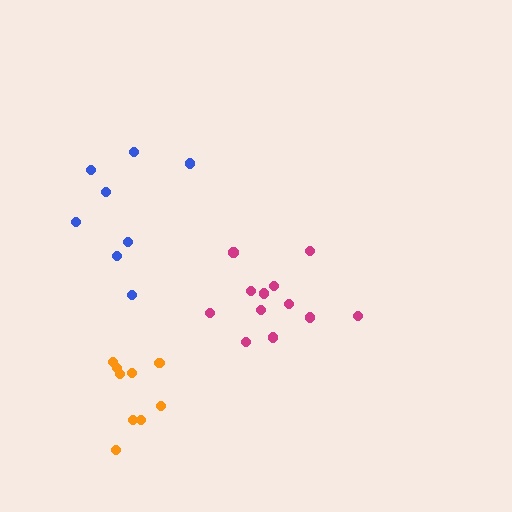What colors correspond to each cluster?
The clusters are colored: blue, orange, magenta.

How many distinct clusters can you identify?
There are 3 distinct clusters.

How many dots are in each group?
Group 1: 8 dots, Group 2: 9 dots, Group 3: 12 dots (29 total).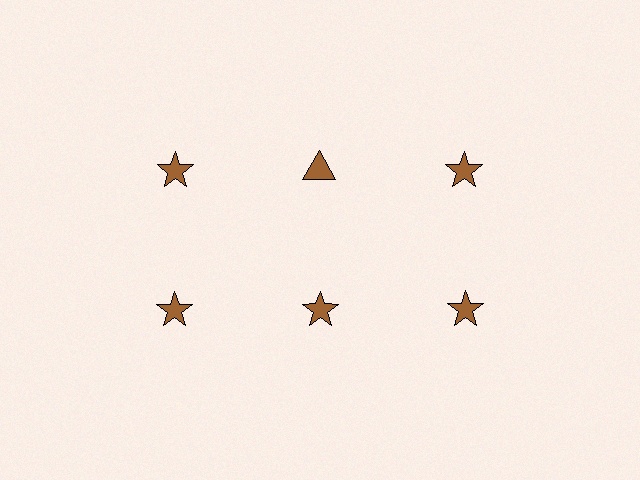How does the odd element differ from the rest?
It has a different shape: triangle instead of star.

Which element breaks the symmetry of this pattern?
The brown triangle in the top row, second from left column breaks the symmetry. All other shapes are brown stars.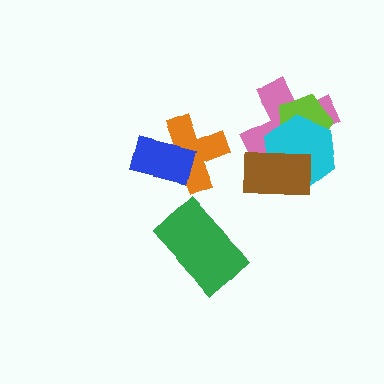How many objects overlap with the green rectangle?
0 objects overlap with the green rectangle.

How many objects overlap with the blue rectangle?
1 object overlaps with the blue rectangle.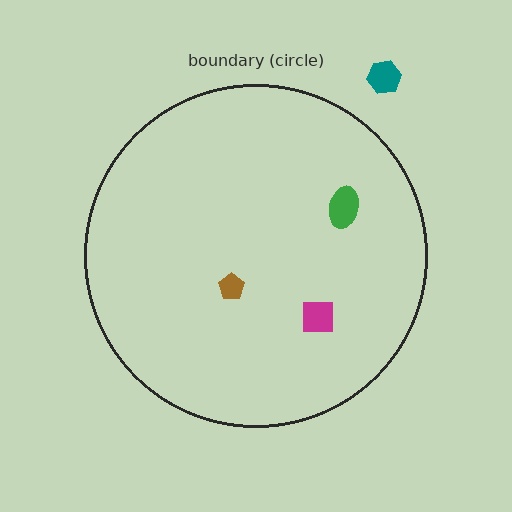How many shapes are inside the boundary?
3 inside, 1 outside.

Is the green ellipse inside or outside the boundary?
Inside.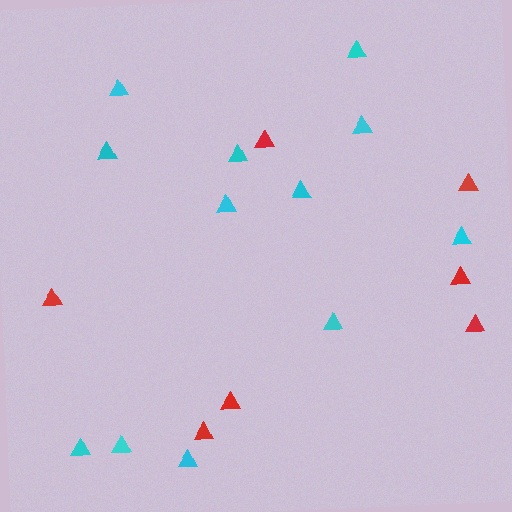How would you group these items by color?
There are 2 groups: one group of cyan triangles (12) and one group of red triangles (7).